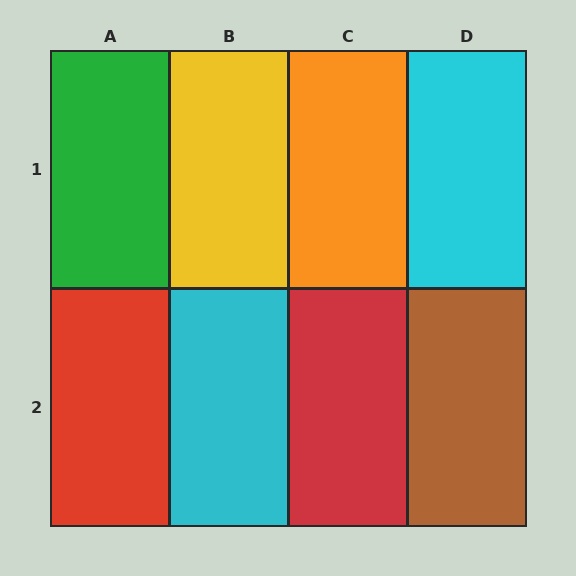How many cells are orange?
1 cell is orange.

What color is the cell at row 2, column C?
Red.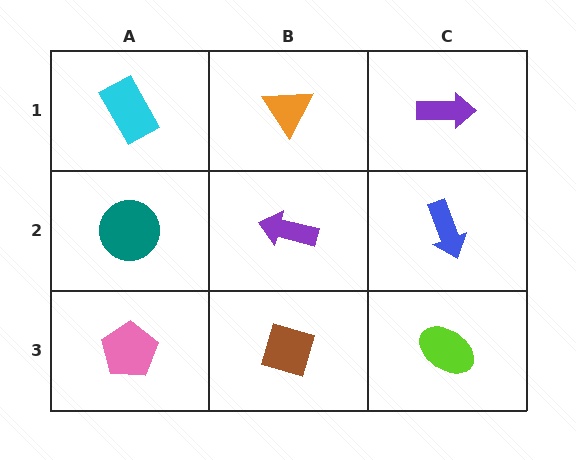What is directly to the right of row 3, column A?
A brown diamond.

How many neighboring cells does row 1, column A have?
2.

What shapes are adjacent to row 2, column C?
A purple arrow (row 1, column C), a lime ellipse (row 3, column C), a purple arrow (row 2, column B).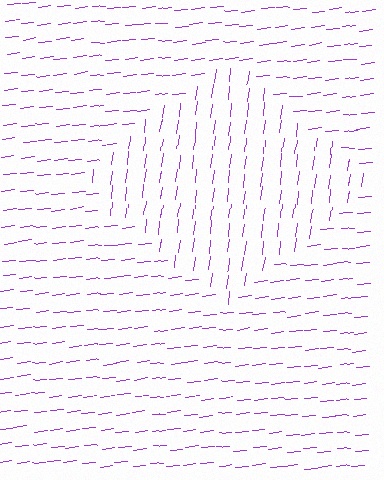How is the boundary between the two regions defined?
The boundary is defined purely by a change in line orientation (approximately 76 degrees difference). All lines are the same color and thickness.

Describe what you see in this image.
The image is filled with small purple line segments. A diamond region in the image has lines oriented differently from the surrounding lines, creating a visible texture boundary.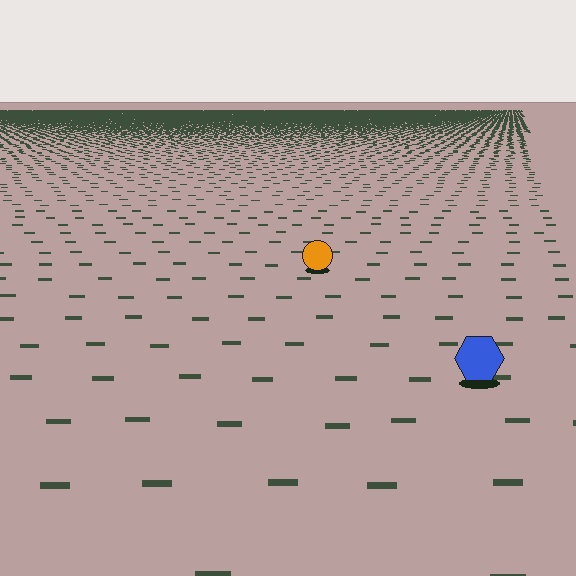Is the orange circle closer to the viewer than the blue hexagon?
No. The blue hexagon is closer — you can tell from the texture gradient: the ground texture is coarser near it.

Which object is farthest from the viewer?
The orange circle is farthest from the viewer. It appears smaller and the ground texture around it is denser.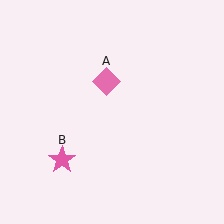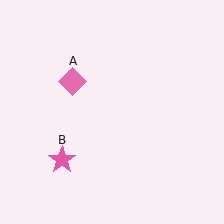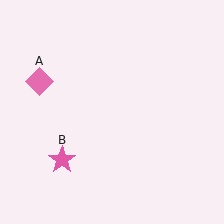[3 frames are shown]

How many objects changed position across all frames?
1 object changed position: pink diamond (object A).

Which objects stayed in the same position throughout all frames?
Pink star (object B) remained stationary.